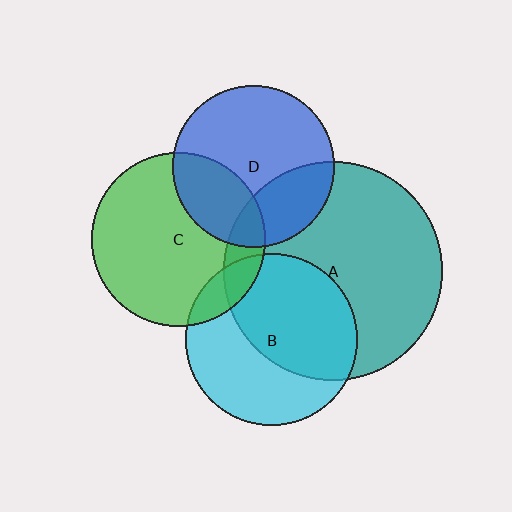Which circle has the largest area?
Circle A (teal).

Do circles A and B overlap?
Yes.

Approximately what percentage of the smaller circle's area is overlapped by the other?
Approximately 55%.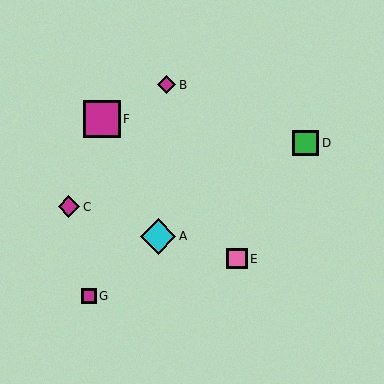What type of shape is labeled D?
Shape D is a green square.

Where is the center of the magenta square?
The center of the magenta square is at (89, 296).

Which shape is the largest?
The magenta square (labeled F) is the largest.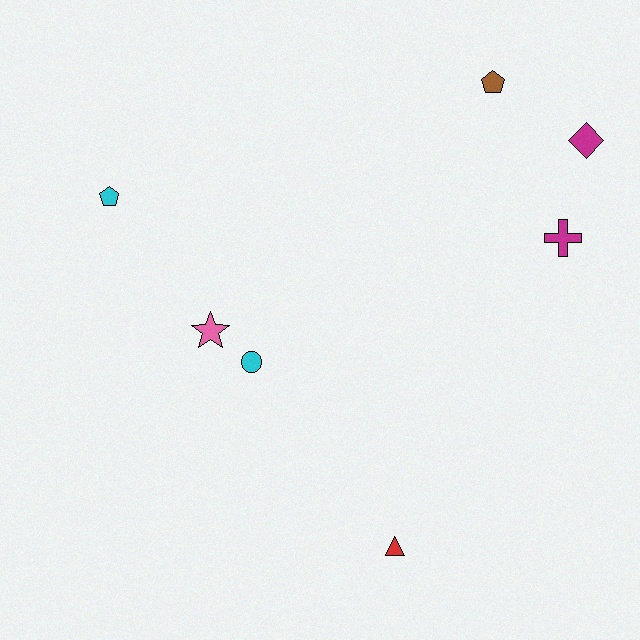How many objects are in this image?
There are 7 objects.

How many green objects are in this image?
There are no green objects.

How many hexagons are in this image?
There are no hexagons.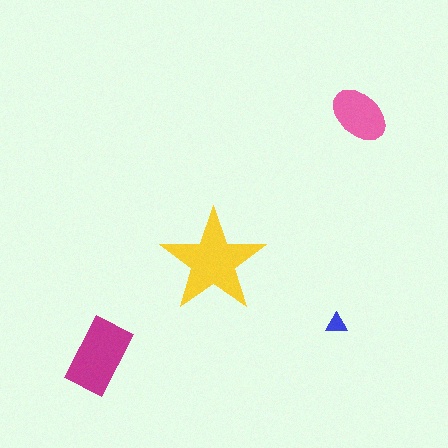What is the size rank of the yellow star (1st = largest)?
1st.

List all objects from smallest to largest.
The blue triangle, the pink ellipse, the magenta rectangle, the yellow star.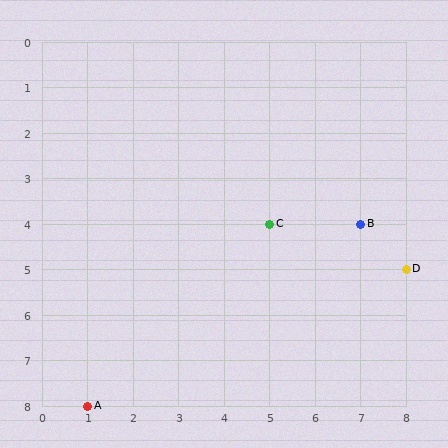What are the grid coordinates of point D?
Point D is at grid coordinates (8, 5).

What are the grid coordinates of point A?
Point A is at grid coordinates (1, 8).